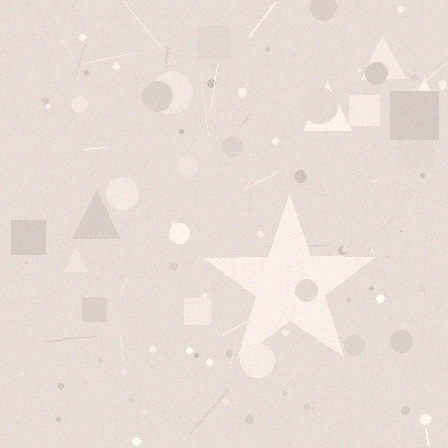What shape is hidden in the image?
A star is hidden in the image.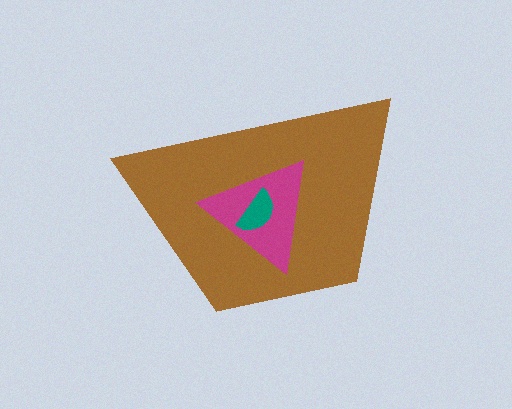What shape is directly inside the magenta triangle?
The teal semicircle.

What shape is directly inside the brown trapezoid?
The magenta triangle.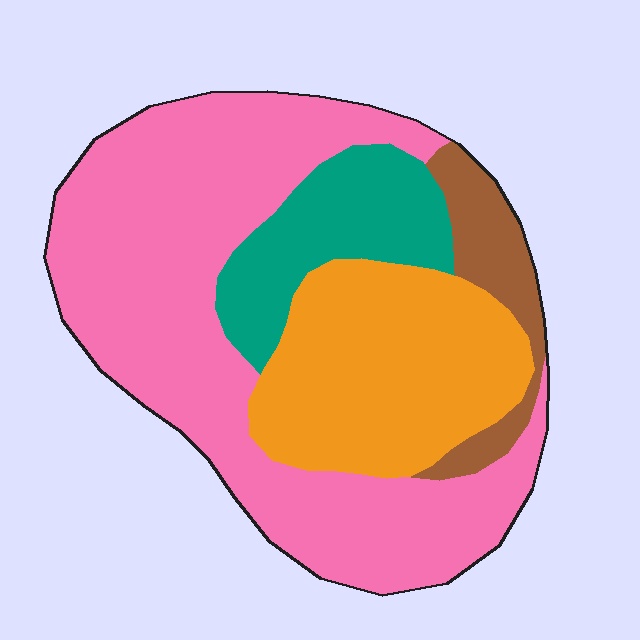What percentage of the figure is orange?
Orange takes up about one quarter (1/4) of the figure.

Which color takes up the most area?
Pink, at roughly 55%.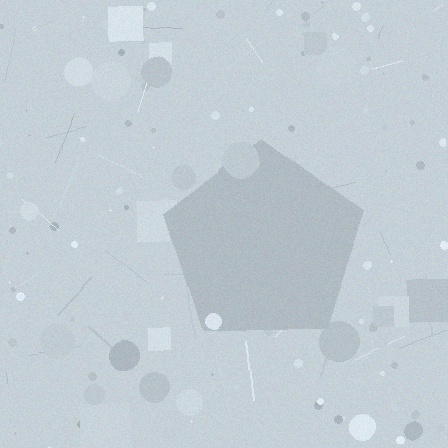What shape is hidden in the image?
A pentagon is hidden in the image.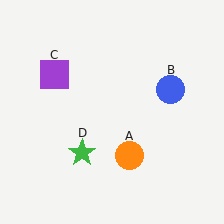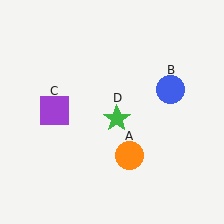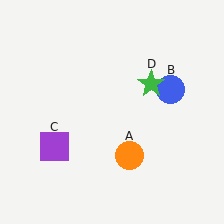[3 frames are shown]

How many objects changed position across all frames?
2 objects changed position: purple square (object C), green star (object D).